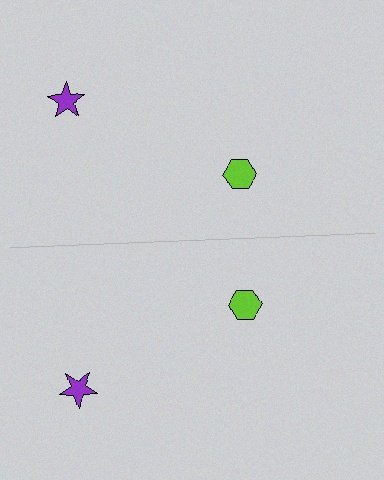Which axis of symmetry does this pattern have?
The pattern has a horizontal axis of symmetry running through the center of the image.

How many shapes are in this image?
There are 4 shapes in this image.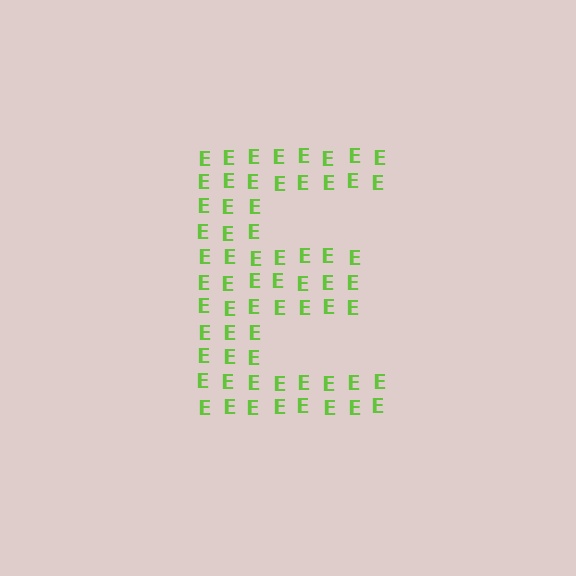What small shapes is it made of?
It is made of small letter E's.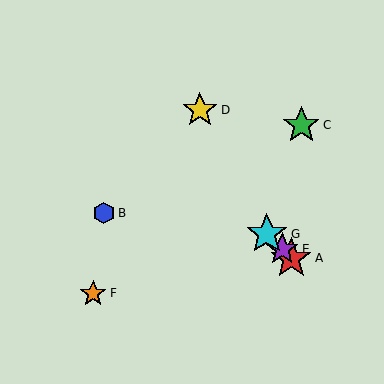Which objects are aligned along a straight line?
Objects A, E, G are aligned along a straight line.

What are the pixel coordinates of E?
Object E is at (282, 249).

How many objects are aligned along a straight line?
3 objects (A, E, G) are aligned along a straight line.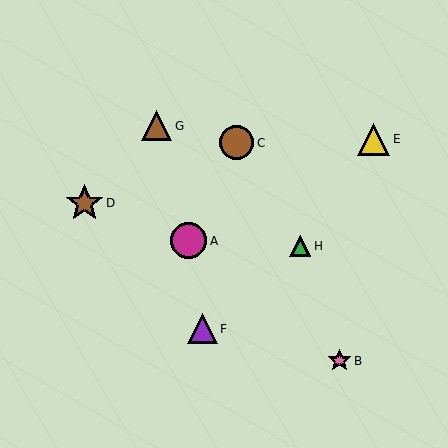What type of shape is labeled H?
Shape H is a green triangle.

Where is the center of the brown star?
The center of the brown star is at (85, 203).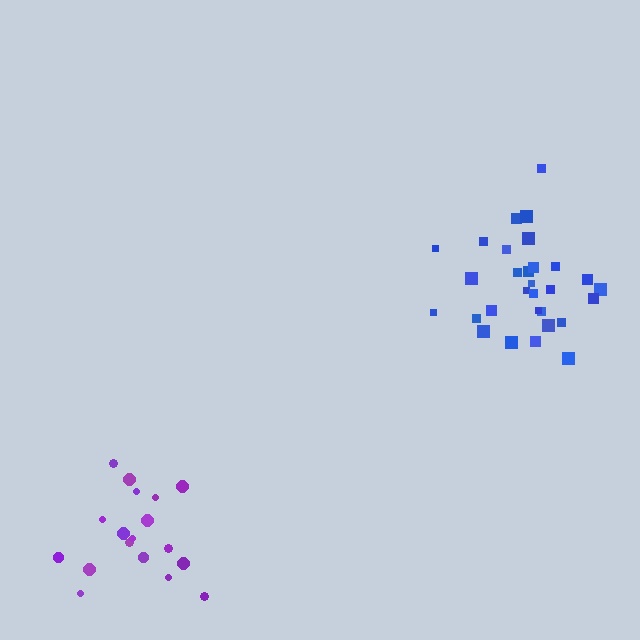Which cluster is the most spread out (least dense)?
Purple.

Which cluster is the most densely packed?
Blue.